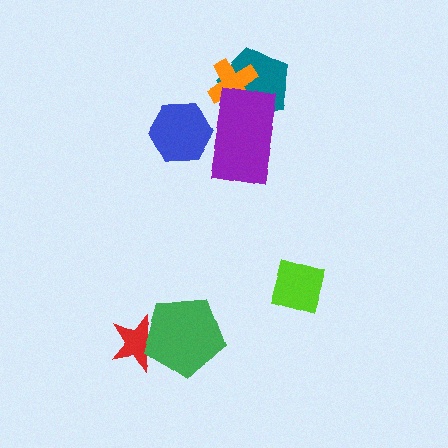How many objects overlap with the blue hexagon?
1 object overlaps with the blue hexagon.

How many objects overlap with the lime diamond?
0 objects overlap with the lime diamond.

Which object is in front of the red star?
The green pentagon is in front of the red star.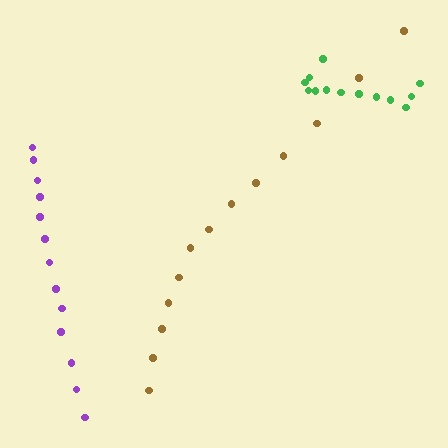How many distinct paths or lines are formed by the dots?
There are 3 distinct paths.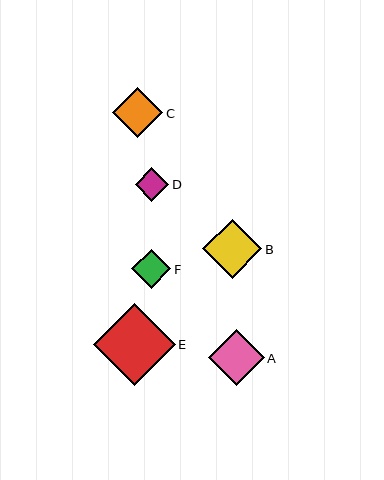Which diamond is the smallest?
Diamond D is the smallest with a size of approximately 34 pixels.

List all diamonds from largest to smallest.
From largest to smallest: E, B, A, C, F, D.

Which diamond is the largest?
Diamond E is the largest with a size of approximately 82 pixels.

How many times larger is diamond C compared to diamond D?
Diamond C is approximately 1.5 times the size of diamond D.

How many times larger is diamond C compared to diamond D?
Diamond C is approximately 1.5 times the size of diamond D.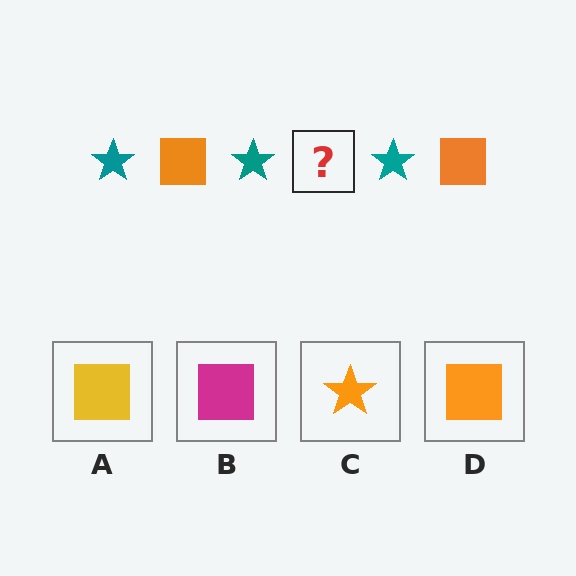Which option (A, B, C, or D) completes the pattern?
D.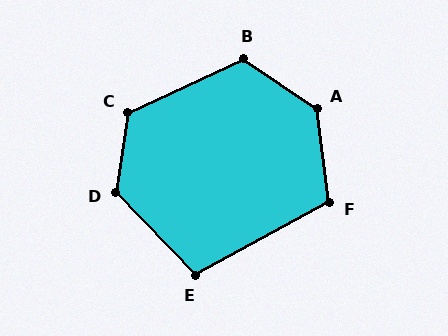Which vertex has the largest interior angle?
A, at approximately 131 degrees.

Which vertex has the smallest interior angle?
E, at approximately 105 degrees.